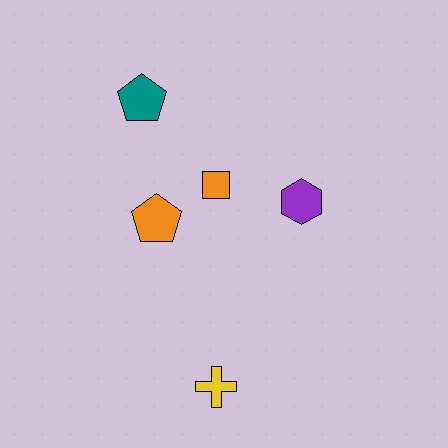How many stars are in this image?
There are no stars.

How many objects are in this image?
There are 5 objects.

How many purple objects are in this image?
There is 1 purple object.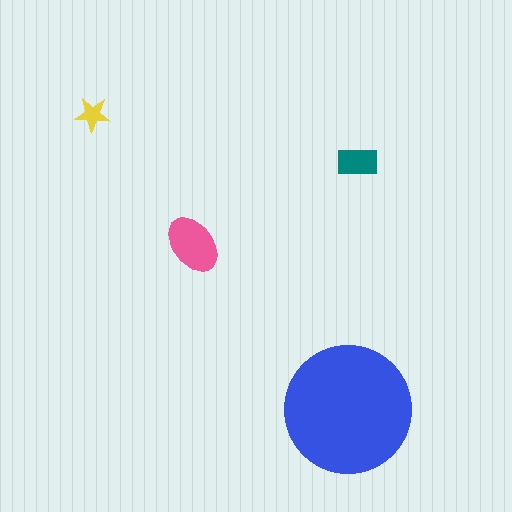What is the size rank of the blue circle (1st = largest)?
1st.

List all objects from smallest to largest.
The yellow star, the teal rectangle, the pink ellipse, the blue circle.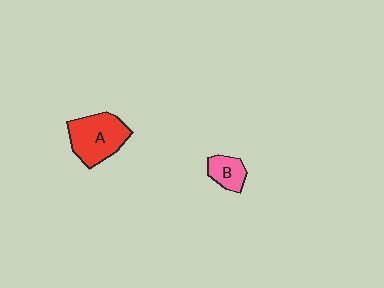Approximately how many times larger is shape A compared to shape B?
Approximately 2.2 times.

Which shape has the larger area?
Shape A (red).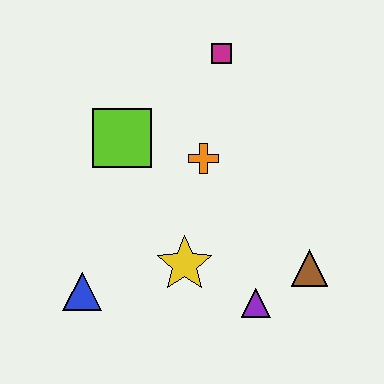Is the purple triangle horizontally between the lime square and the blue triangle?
No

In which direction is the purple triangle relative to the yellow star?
The purple triangle is to the right of the yellow star.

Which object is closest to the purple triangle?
The brown triangle is closest to the purple triangle.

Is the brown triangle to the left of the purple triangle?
No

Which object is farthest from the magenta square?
The blue triangle is farthest from the magenta square.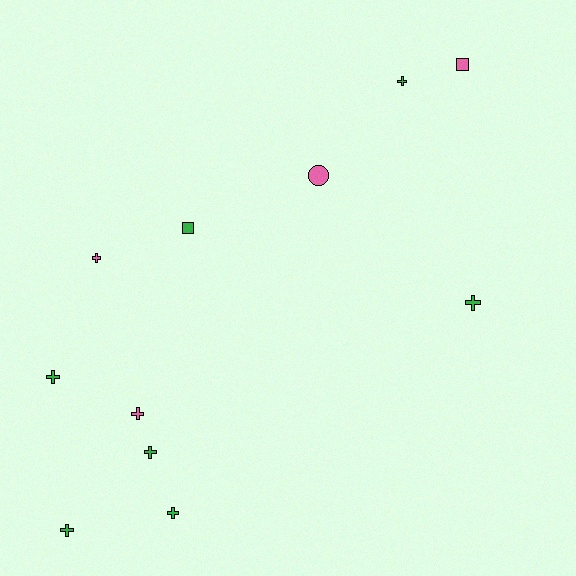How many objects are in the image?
There are 11 objects.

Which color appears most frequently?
Green, with 7 objects.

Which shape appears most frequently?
Cross, with 8 objects.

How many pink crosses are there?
There are 2 pink crosses.